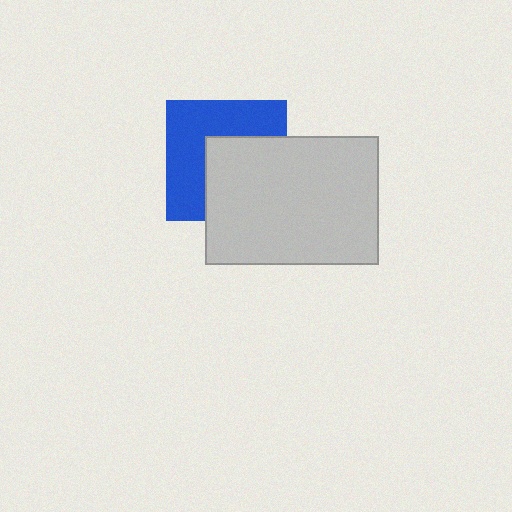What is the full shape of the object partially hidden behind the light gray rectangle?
The partially hidden object is a blue square.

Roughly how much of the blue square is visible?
About half of it is visible (roughly 53%).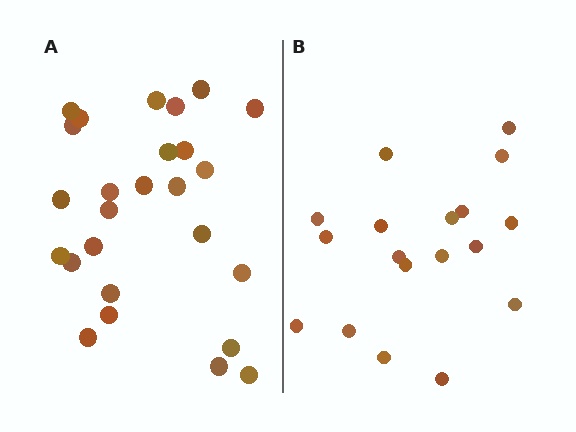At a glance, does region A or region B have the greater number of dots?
Region A (the left region) has more dots.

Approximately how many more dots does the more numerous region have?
Region A has roughly 8 or so more dots than region B.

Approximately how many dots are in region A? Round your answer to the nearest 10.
About 30 dots. (The exact count is 26, which rounds to 30.)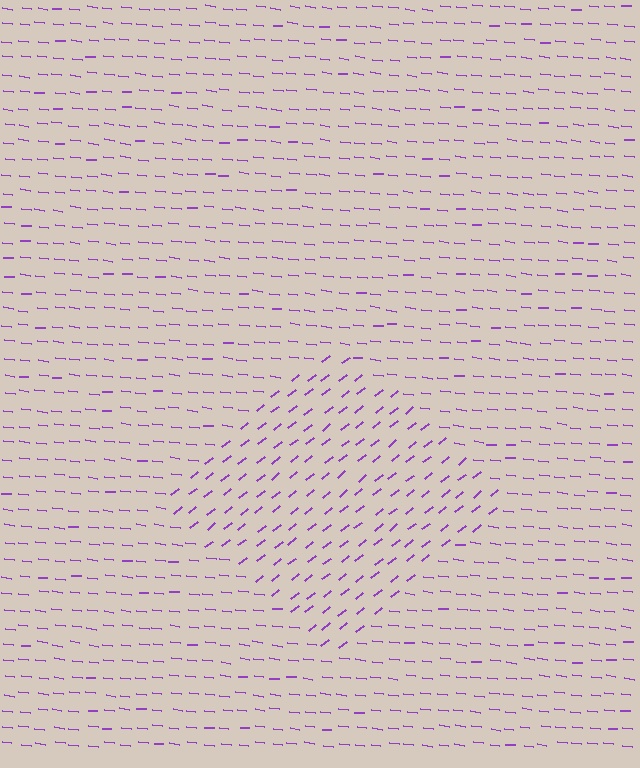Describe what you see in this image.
The image is filled with small purple line segments. A diamond region in the image has lines oriented differently from the surrounding lines, creating a visible texture boundary.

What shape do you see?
I see a diamond.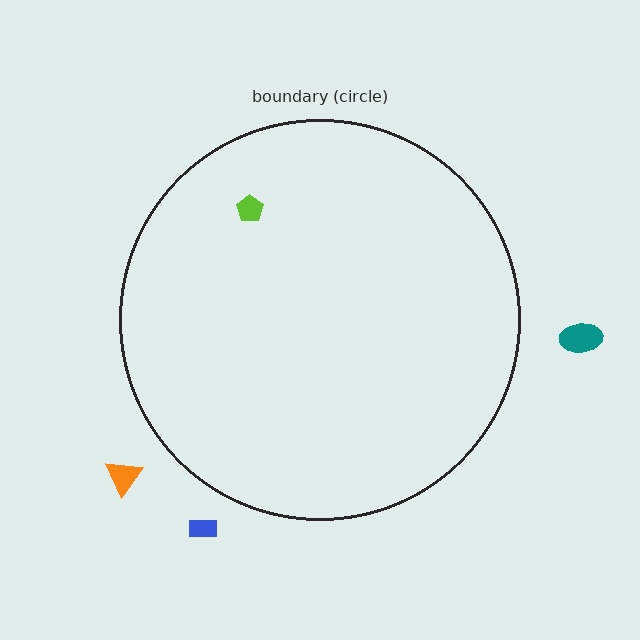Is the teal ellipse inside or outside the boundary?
Outside.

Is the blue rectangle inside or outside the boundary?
Outside.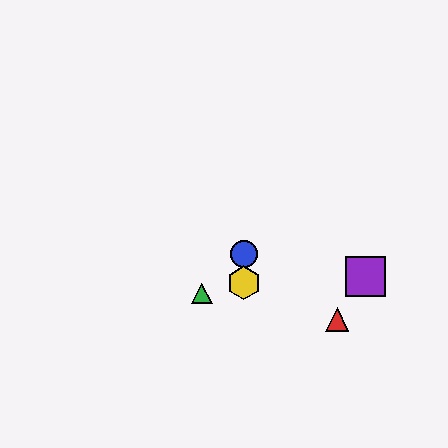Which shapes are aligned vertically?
The blue circle, the yellow hexagon are aligned vertically.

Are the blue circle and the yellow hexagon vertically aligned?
Yes, both are at x≈244.